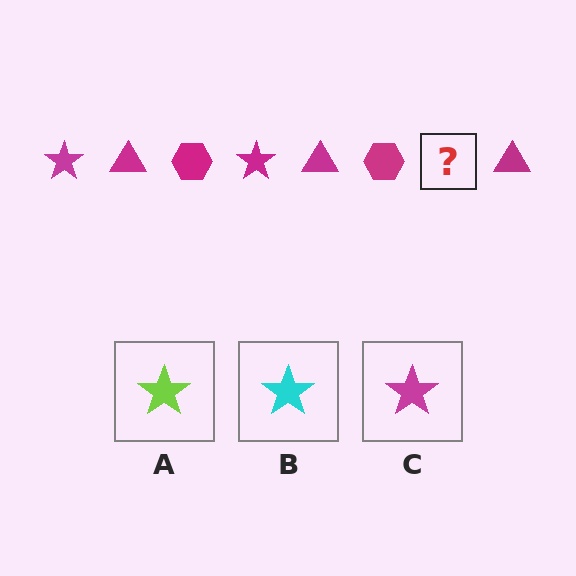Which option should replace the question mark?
Option C.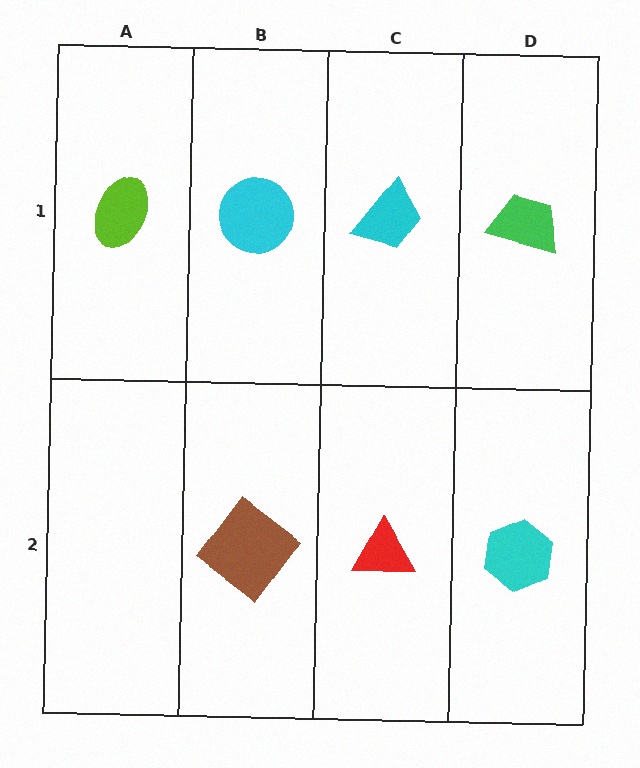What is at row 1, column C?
A cyan trapezoid.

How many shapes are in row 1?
4 shapes.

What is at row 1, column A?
A lime ellipse.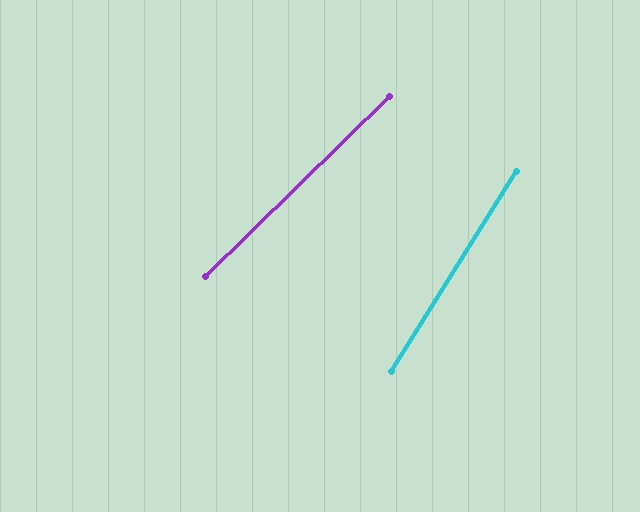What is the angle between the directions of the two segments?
Approximately 13 degrees.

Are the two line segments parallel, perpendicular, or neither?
Neither parallel nor perpendicular — they differ by about 13°.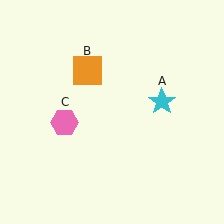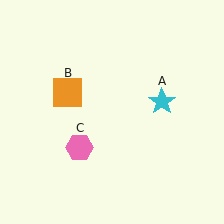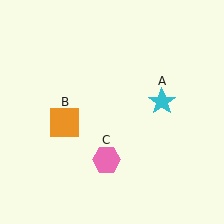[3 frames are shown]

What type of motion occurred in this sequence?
The orange square (object B), pink hexagon (object C) rotated counterclockwise around the center of the scene.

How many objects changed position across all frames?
2 objects changed position: orange square (object B), pink hexagon (object C).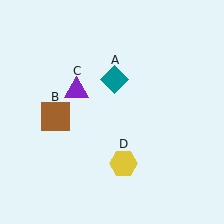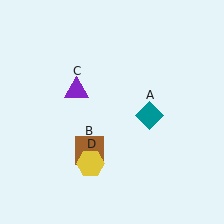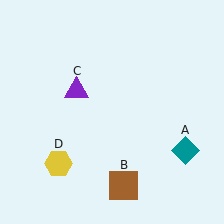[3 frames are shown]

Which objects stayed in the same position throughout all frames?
Purple triangle (object C) remained stationary.